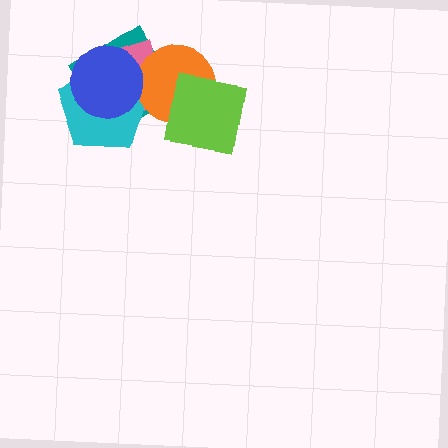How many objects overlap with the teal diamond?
4 objects overlap with the teal diamond.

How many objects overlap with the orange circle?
4 objects overlap with the orange circle.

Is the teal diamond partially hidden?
Yes, it is partially covered by another shape.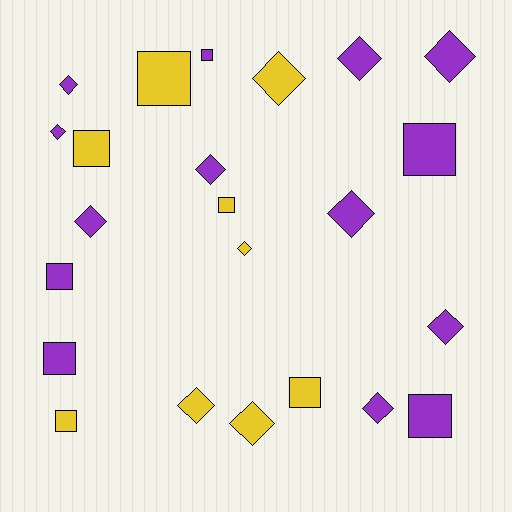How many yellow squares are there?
There are 5 yellow squares.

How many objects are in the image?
There are 23 objects.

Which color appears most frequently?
Purple, with 14 objects.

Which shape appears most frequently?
Diamond, with 13 objects.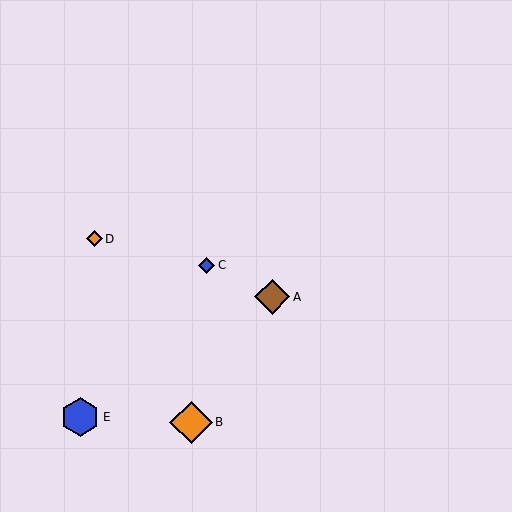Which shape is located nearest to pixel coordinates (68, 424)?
The blue hexagon (labeled E) at (80, 417) is nearest to that location.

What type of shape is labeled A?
Shape A is a brown diamond.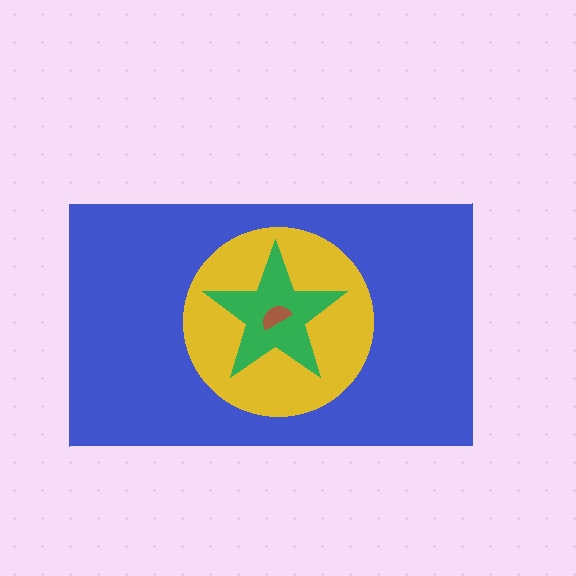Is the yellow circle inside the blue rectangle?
Yes.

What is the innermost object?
The brown semicircle.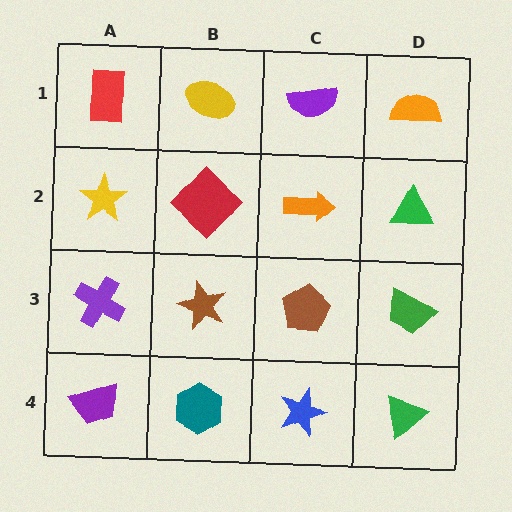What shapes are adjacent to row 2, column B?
A yellow ellipse (row 1, column B), a brown star (row 3, column B), a yellow star (row 2, column A), an orange arrow (row 2, column C).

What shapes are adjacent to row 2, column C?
A purple semicircle (row 1, column C), a brown pentagon (row 3, column C), a red diamond (row 2, column B), a green triangle (row 2, column D).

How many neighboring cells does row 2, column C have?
4.